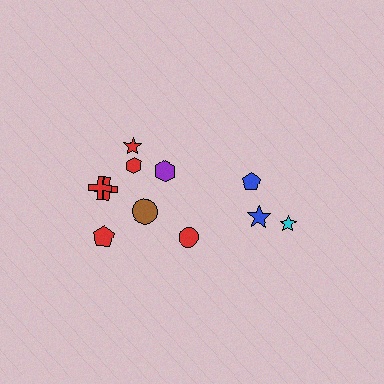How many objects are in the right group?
There are 3 objects.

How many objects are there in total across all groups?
There are 11 objects.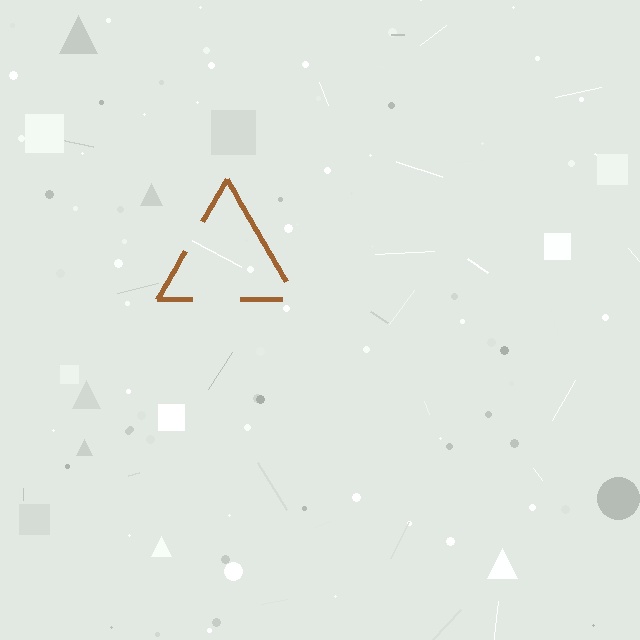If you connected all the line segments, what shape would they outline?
They would outline a triangle.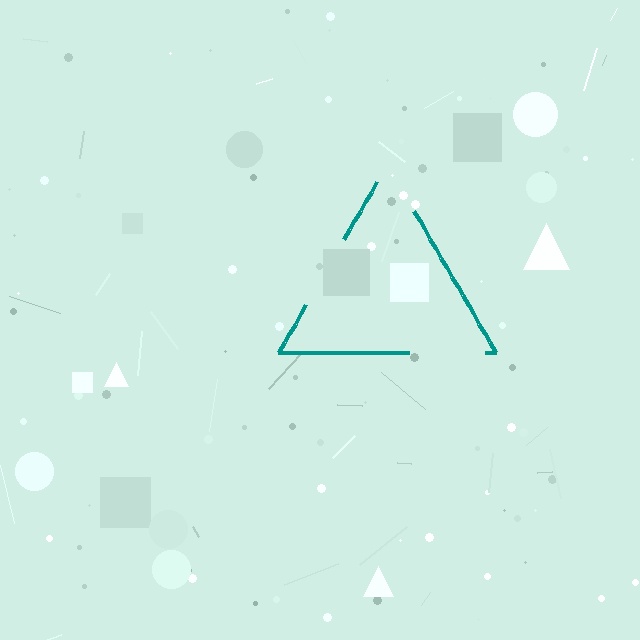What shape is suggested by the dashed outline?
The dashed outline suggests a triangle.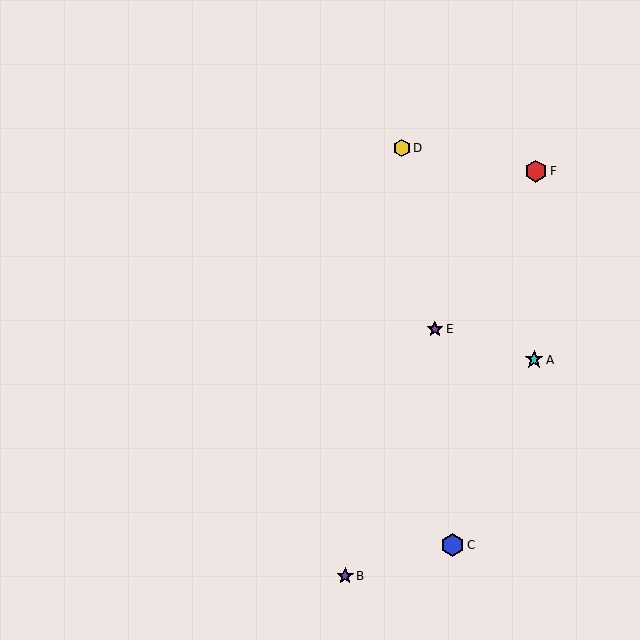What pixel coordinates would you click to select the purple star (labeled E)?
Click at (435, 329) to select the purple star E.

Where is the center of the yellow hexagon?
The center of the yellow hexagon is at (402, 148).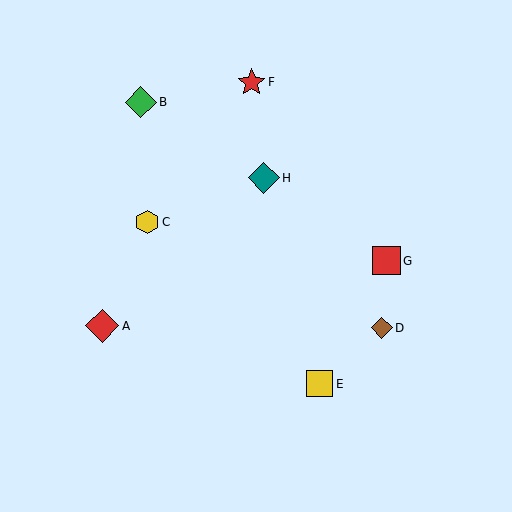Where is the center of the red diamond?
The center of the red diamond is at (102, 326).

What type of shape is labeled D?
Shape D is a brown diamond.